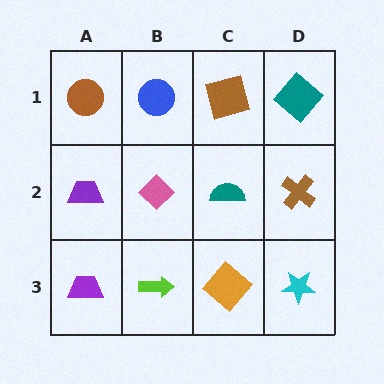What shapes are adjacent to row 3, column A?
A purple trapezoid (row 2, column A), a lime arrow (row 3, column B).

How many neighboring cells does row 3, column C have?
3.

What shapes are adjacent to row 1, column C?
A teal semicircle (row 2, column C), a blue circle (row 1, column B), a teal diamond (row 1, column D).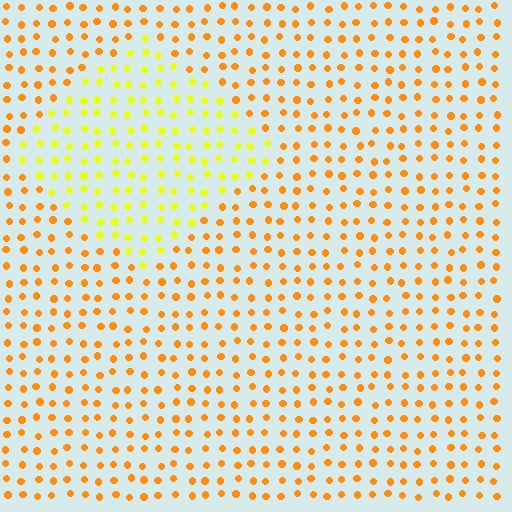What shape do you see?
I see a diamond.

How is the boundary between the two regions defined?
The boundary is defined purely by a slight shift in hue (about 34 degrees). Spacing, size, and orientation are identical on both sides.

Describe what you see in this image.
The image is filled with small orange elements in a uniform arrangement. A diamond-shaped region is visible where the elements are tinted to a slightly different hue, forming a subtle color boundary.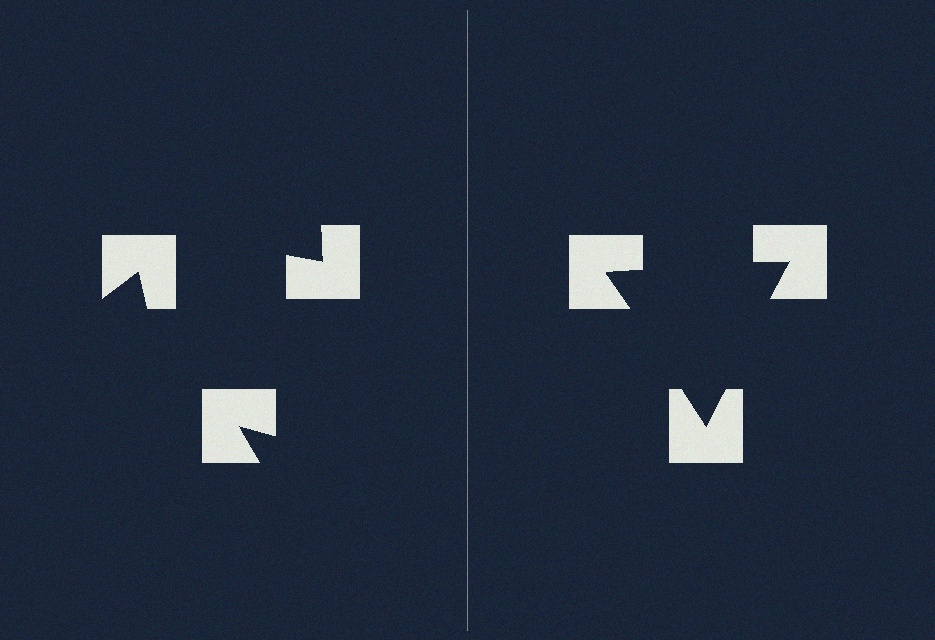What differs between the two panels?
The notched squares are positioned identically on both sides; only the wedge orientations differ. On the right they align to a triangle; on the left they are misaligned.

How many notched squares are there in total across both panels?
6 — 3 on each side.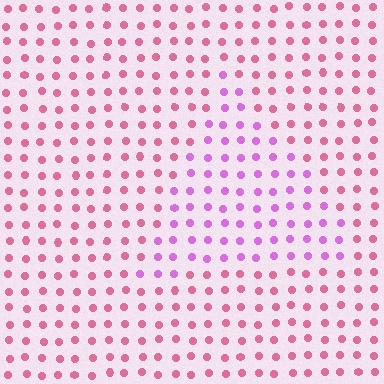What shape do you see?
I see a triangle.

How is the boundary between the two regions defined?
The boundary is defined purely by a slight shift in hue (about 39 degrees). Spacing, size, and orientation are identical on both sides.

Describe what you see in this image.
The image is filled with small pink elements in a uniform arrangement. A triangle-shaped region is visible where the elements are tinted to a slightly different hue, forming a subtle color boundary.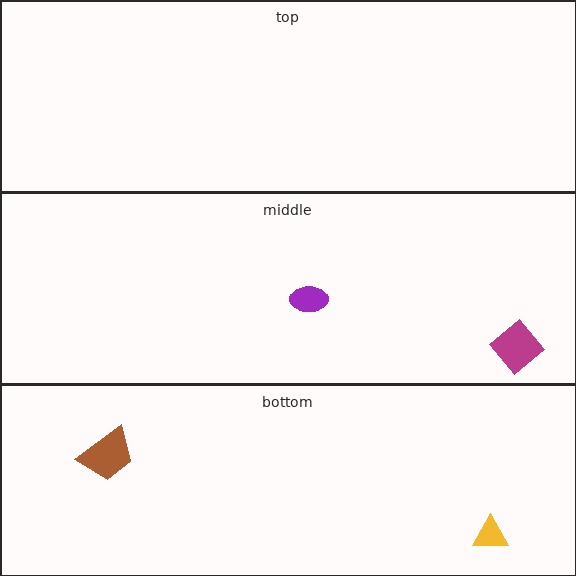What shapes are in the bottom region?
The yellow triangle, the brown trapezoid.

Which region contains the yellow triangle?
The bottom region.